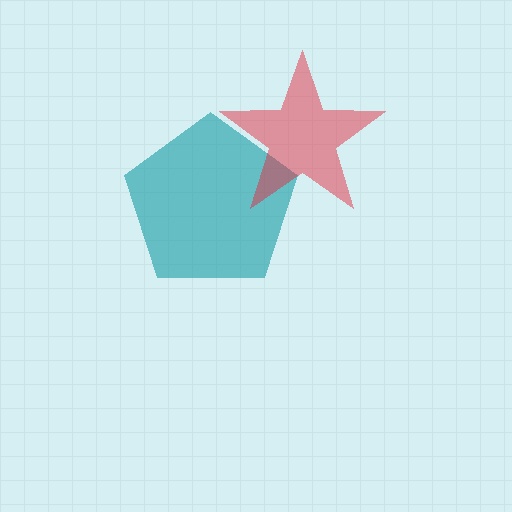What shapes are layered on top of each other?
The layered shapes are: a teal pentagon, a red star.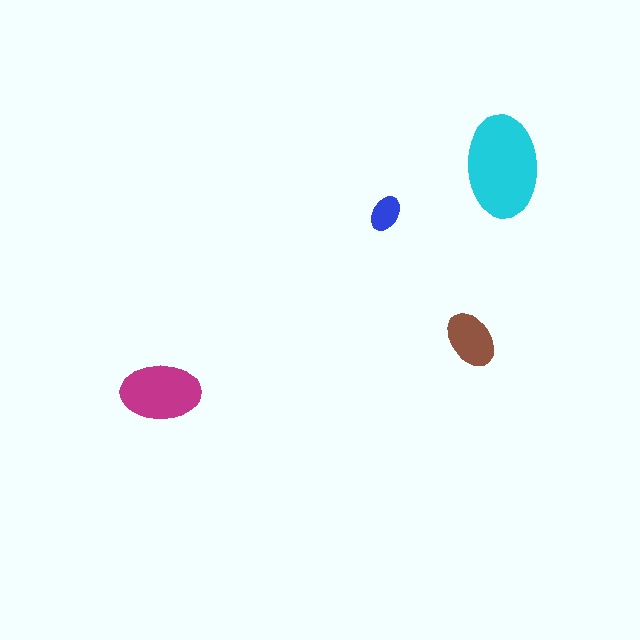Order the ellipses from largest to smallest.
the cyan one, the magenta one, the brown one, the blue one.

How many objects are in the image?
There are 4 objects in the image.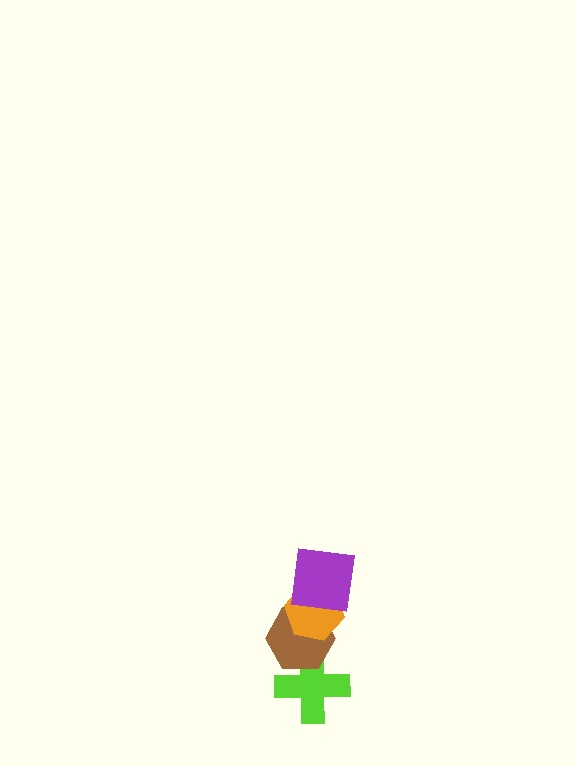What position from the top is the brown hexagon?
The brown hexagon is 3rd from the top.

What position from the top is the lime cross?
The lime cross is 4th from the top.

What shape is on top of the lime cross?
The brown hexagon is on top of the lime cross.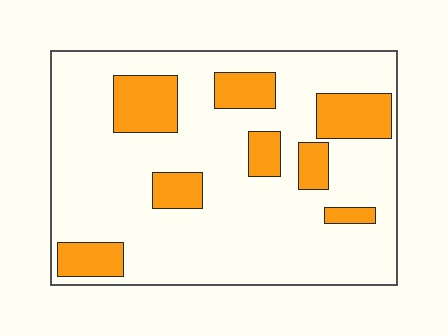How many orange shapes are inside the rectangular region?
8.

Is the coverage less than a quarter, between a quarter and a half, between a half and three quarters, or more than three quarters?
Less than a quarter.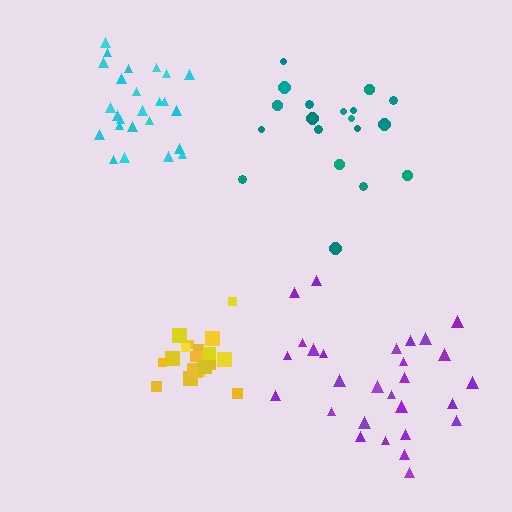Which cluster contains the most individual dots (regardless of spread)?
Purple (28).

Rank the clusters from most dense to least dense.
yellow, cyan, purple, teal.